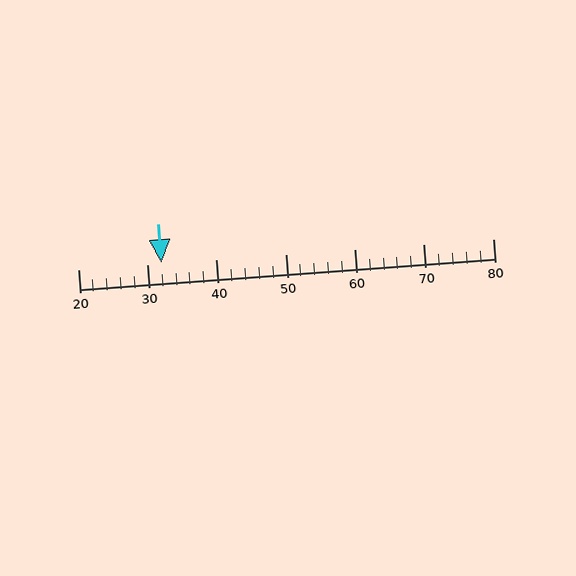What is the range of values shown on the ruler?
The ruler shows values from 20 to 80.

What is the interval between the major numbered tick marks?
The major tick marks are spaced 10 units apart.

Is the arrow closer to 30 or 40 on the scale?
The arrow is closer to 30.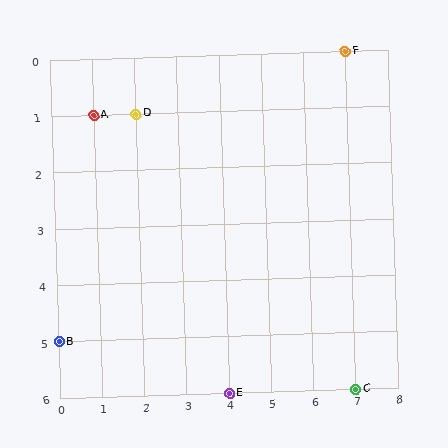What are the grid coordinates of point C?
Point C is at grid coordinates (7, 6).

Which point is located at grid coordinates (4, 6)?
Point E is at (4, 6).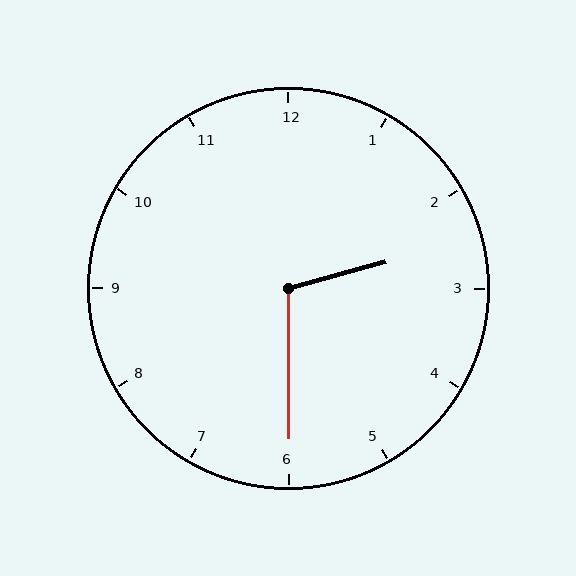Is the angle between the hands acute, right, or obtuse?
It is obtuse.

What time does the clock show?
2:30.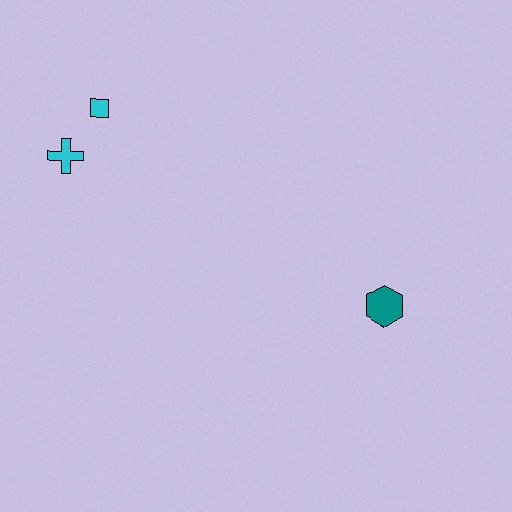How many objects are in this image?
There are 3 objects.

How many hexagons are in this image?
There is 1 hexagon.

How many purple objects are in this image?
There are no purple objects.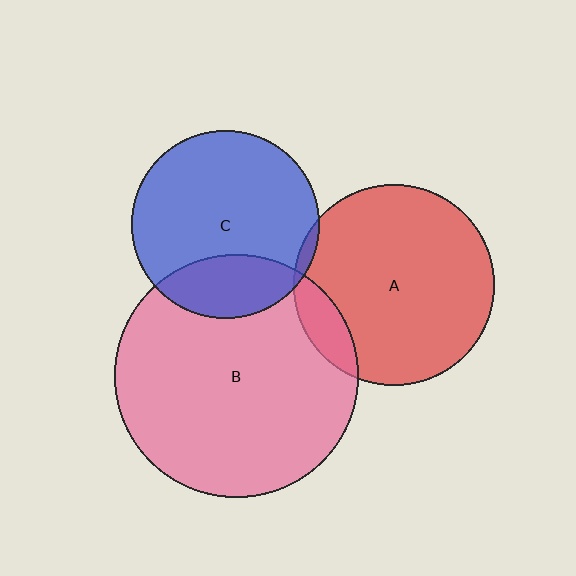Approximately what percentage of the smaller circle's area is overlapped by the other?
Approximately 10%.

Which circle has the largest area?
Circle B (pink).